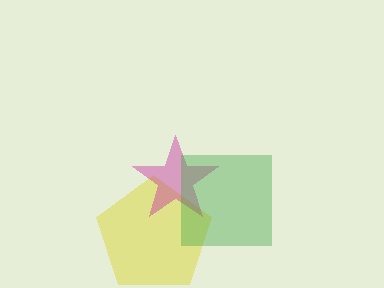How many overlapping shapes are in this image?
There are 3 overlapping shapes in the image.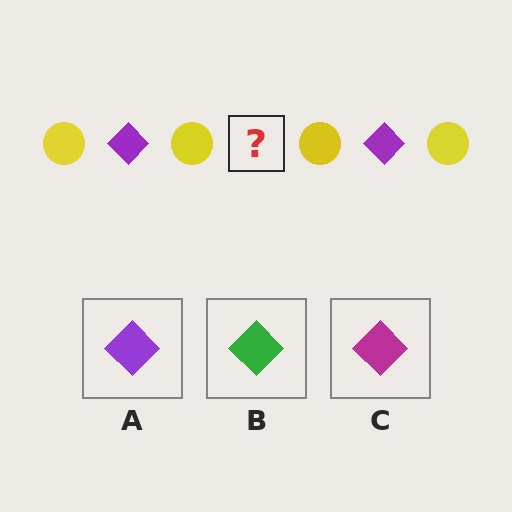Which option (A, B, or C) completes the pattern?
A.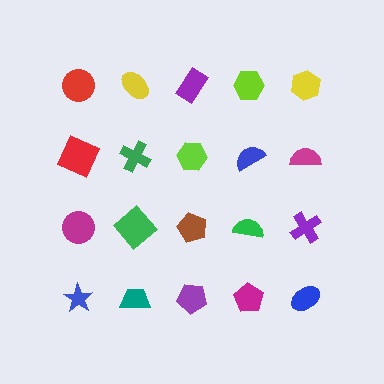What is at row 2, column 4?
A blue semicircle.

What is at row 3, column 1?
A magenta circle.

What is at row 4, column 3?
A purple pentagon.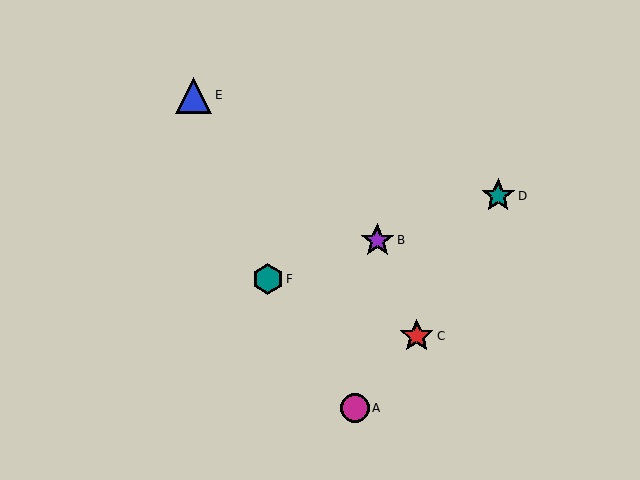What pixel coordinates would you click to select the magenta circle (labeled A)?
Click at (355, 408) to select the magenta circle A.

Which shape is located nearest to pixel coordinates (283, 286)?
The teal hexagon (labeled F) at (268, 279) is nearest to that location.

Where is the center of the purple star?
The center of the purple star is at (377, 240).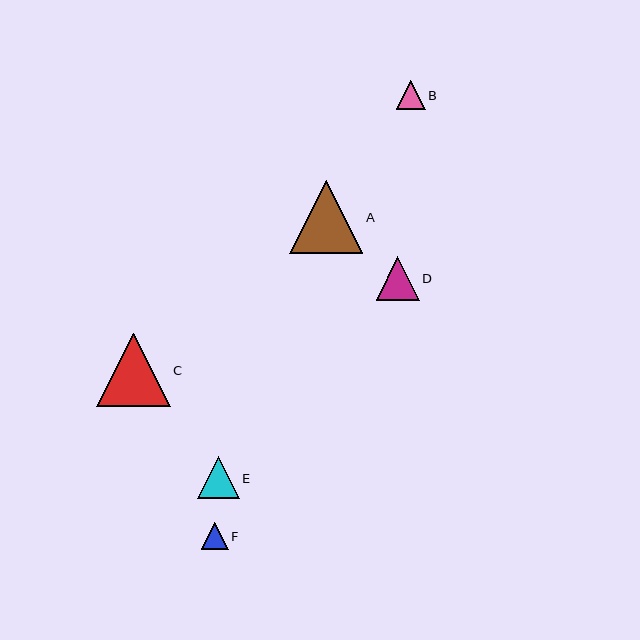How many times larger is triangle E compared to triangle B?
Triangle E is approximately 1.4 times the size of triangle B.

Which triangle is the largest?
Triangle C is the largest with a size of approximately 74 pixels.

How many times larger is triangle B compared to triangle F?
Triangle B is approximately 1.1 times the size of triangle F.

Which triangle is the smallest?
Triangle F is the smallest with a size of approximately 26 pixels.